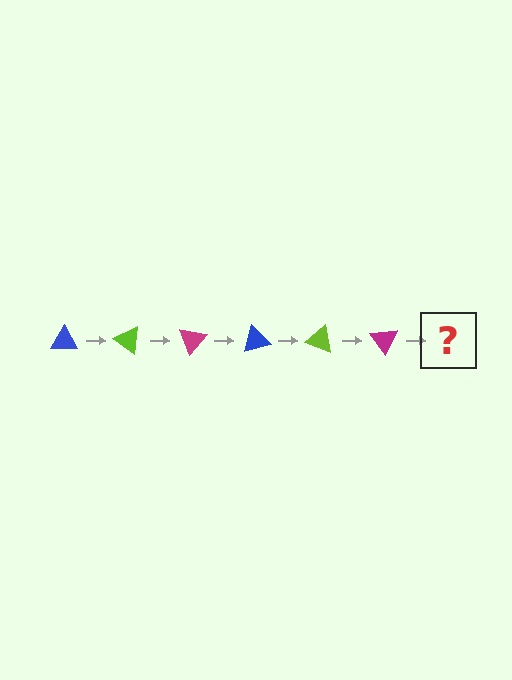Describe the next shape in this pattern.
It should be a blue triangle, rotated 210 degrees from the start.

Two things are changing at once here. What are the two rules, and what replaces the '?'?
The two rules are that it rotates 35 degrees each step and the color cycles through blue, lime, and magenta. The '?' should be a blue triangle, rotated 210 degrees from the start.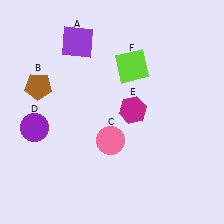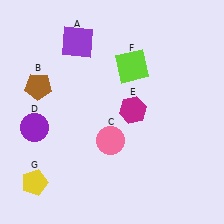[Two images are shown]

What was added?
A yellow pentagon (G) was added in Image 2.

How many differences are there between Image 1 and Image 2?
There is 1 difference between the two images.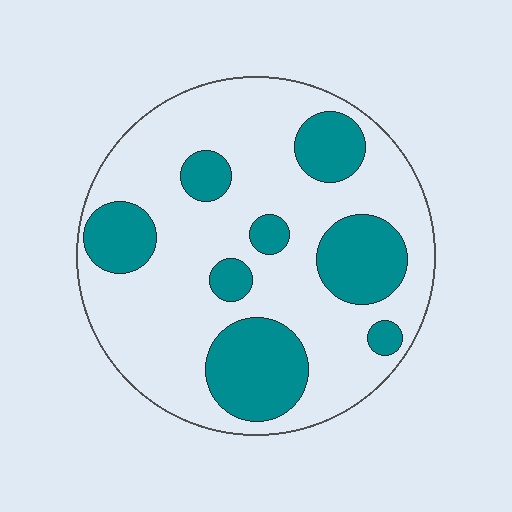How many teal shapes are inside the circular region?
8.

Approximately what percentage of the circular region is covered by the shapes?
Approximately 30%.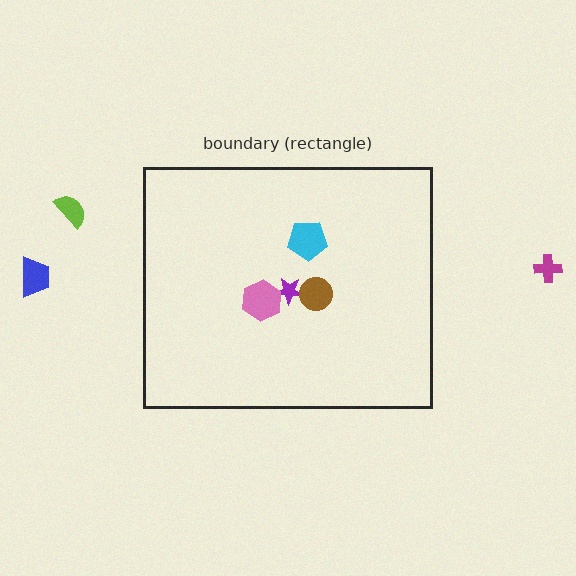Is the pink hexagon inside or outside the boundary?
Inside.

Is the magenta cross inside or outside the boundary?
Outside.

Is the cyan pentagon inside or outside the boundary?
Inside.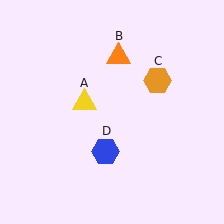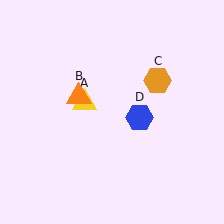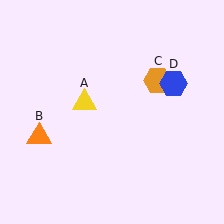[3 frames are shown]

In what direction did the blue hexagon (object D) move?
The blue hexagon (object D) moved up and to the right.